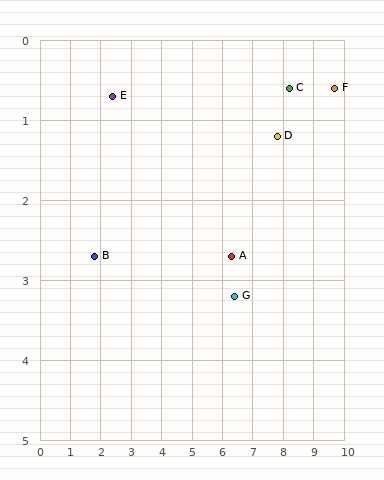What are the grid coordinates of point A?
Point A is at approximately (6.3, 2.7).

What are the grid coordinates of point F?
Point F is at approximately (9.7, 0.6).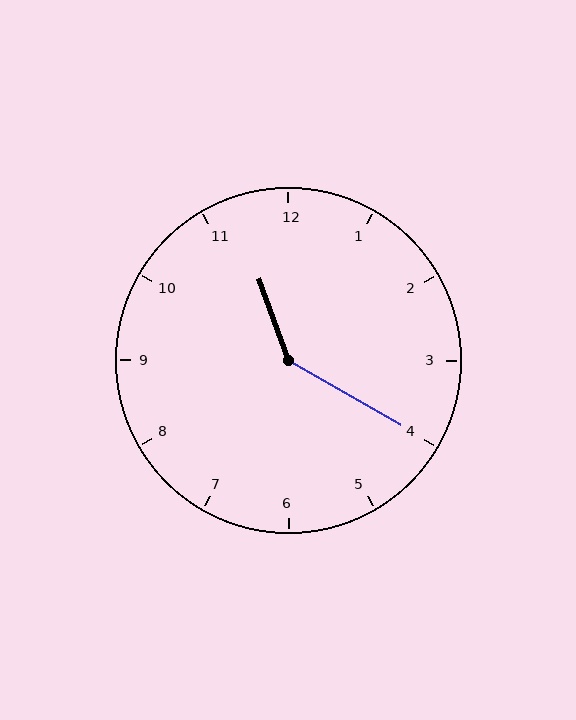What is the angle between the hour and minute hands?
Approximately 140 degrees.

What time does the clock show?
11:20.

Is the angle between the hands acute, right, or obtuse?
It is obtuse.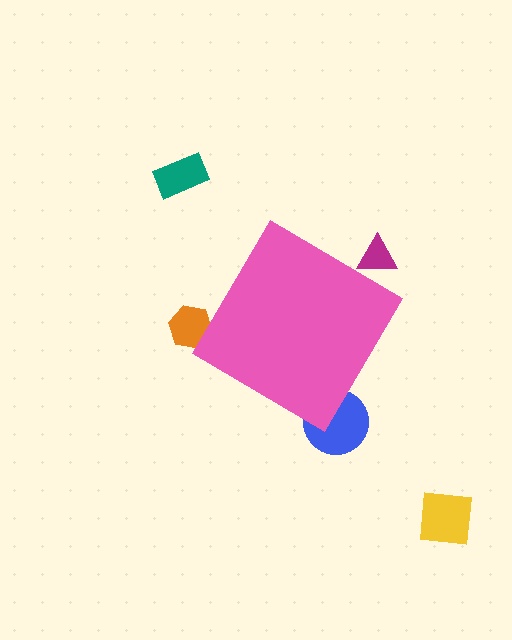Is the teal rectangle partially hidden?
No, the teal rectangle is fully visible.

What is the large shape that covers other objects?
A pink diamond.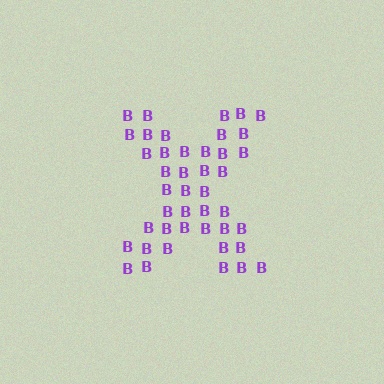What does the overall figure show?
The overall figure shows the letter X.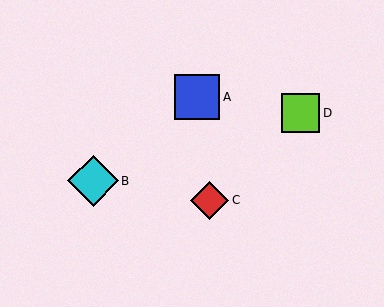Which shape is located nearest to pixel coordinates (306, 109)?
The lime square (labeled D) at (301, 113) is nearest to that location.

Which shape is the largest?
The cyan diamond (labeled B) is the largest.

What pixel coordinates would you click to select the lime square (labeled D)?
Click at (301, 113) to select the lime square D.